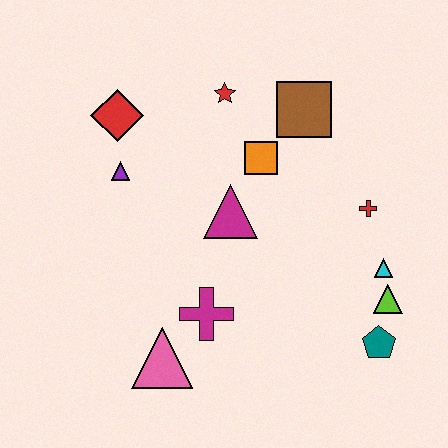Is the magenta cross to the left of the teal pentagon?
Yes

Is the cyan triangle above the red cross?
No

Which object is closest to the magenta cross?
The pink triangle is closest to the magenta cross.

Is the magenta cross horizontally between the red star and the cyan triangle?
No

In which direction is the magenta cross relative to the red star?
The magenta cross is below the red star.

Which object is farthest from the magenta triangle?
The teal pentagon is farthest from the magenta triangle.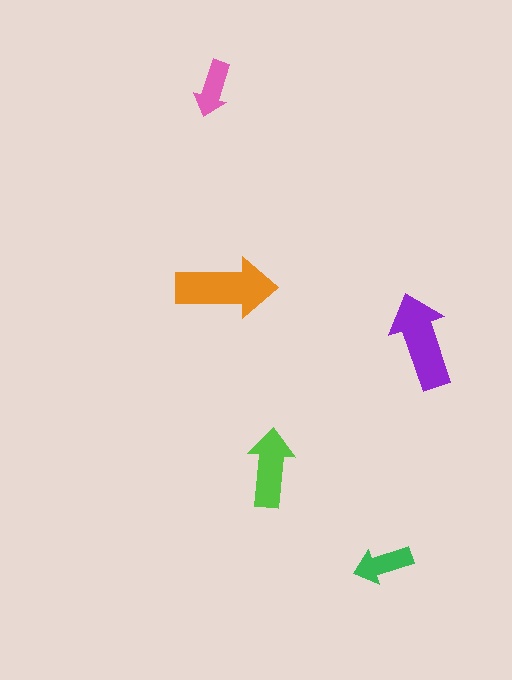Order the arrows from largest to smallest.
the orange one, the purple one, the lime one, the green one, the pink one.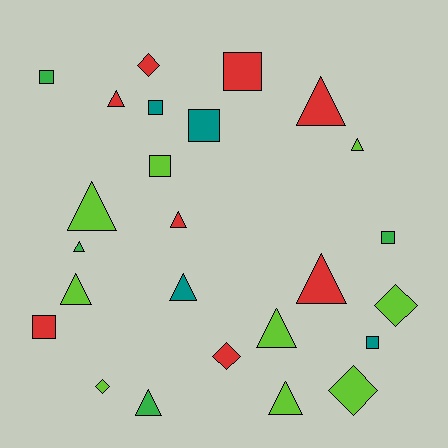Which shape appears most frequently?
Triangle, with 12 objects.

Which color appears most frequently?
Lime, with 9 objects.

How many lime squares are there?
There is 1 lime square.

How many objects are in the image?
There are 25 objects.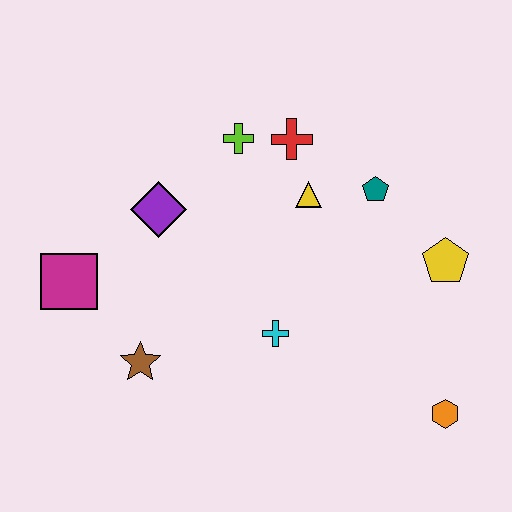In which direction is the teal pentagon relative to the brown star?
The teal pentagon is to the right of the brown star.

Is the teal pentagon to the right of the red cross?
Yes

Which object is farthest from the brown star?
The yellow pentagon is farthest from the brown star.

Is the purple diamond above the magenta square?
Yes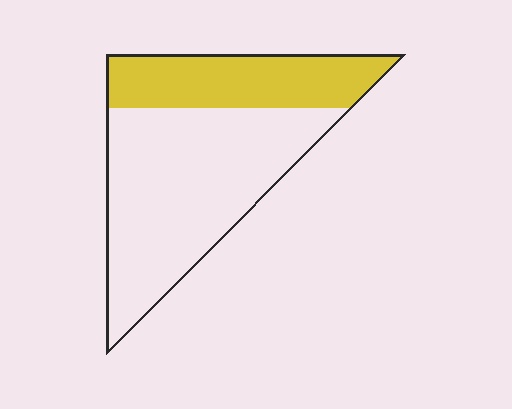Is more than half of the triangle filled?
No.